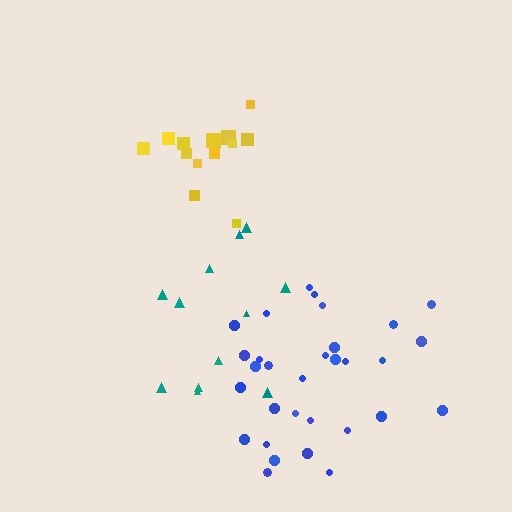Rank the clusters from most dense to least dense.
yellow, blue, teal.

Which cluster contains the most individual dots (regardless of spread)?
Blue (31).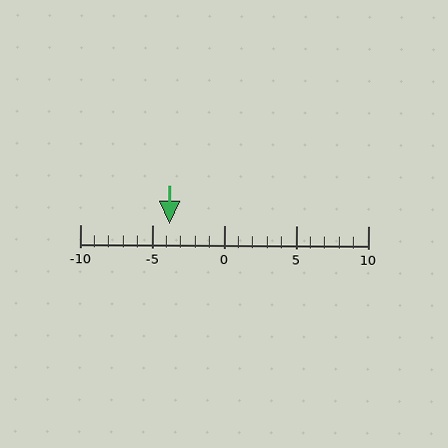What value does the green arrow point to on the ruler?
The green arrow points to approximately -4.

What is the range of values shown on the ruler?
The ruler shows values from -10 to 10.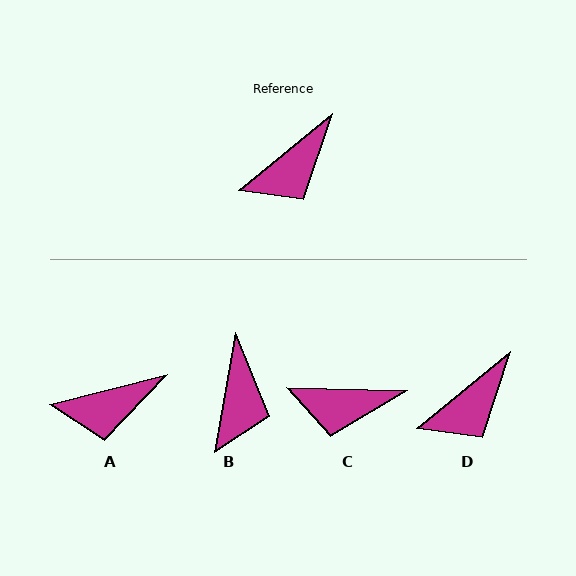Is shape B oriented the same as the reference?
No, it is off by about 41 degrees.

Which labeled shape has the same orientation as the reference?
D.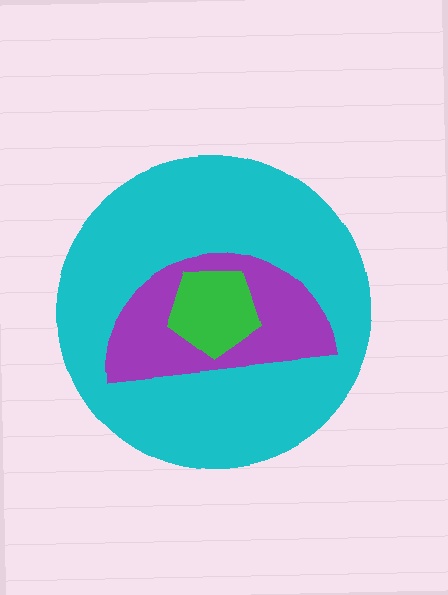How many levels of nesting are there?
3.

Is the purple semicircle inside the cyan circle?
Yes.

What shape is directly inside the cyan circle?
The purple semicircle.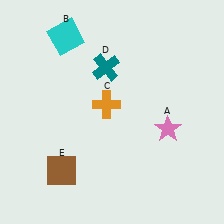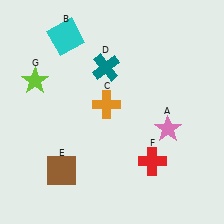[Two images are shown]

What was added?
A red cross (F), a lime star (G) were added in Image 2.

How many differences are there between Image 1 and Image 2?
There are 2 differences between the two images.